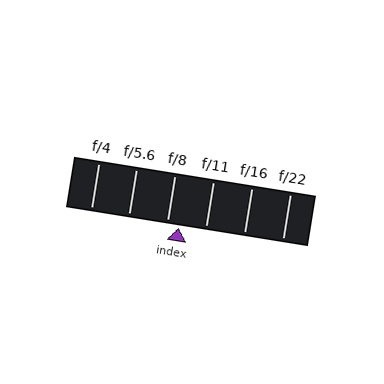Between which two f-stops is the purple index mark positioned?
The index mark is between f/8 and f/11.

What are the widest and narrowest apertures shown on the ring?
The widest aperture shown is f/4 and the narrowest is f/22.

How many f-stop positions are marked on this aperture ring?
There are 6 f-stop positions marked.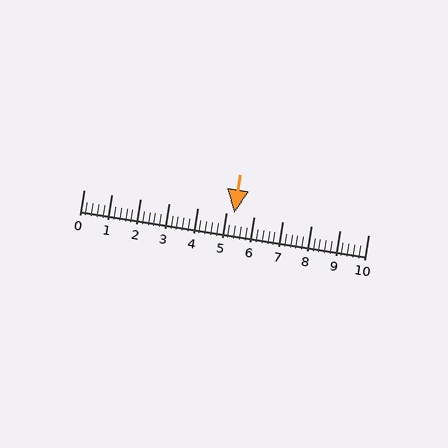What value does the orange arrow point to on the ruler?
The orange arrow points to approximately 5.3.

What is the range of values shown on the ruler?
The ruler shows values from 0 to 10.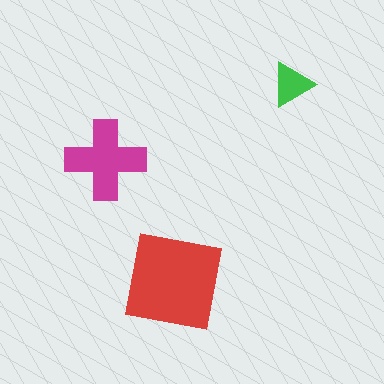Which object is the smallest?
The green triangle.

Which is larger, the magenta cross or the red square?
The red square.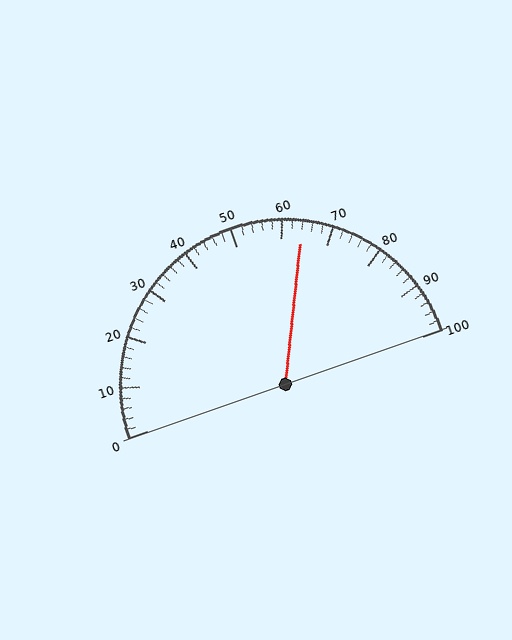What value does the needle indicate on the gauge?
The needle indicates approximately 64.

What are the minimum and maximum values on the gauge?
The gauge ranges from 0 to 100.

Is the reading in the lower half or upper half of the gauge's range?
The reading is in the upper half of the range (0 to 100).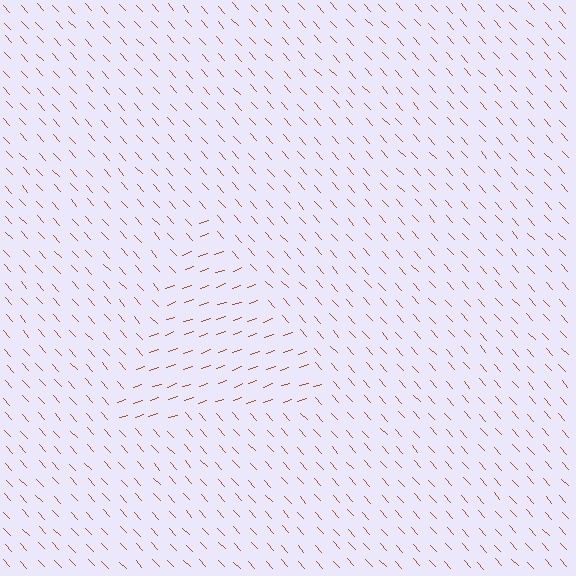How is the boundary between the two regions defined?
The boundary is defined purely by a change in line orientation (approximately 67 degrees difference). All lines are the same color and thickness.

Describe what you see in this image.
The image is filled with small brown line segments. A triangle region in the image has lines oriented differently from the surrounding lines, creating a visible texture boundary.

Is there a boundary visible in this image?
Yes, there is a texture boundary formed by a change in line orientation.